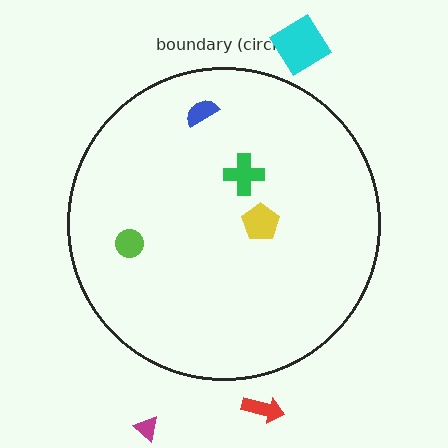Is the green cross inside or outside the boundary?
Inside.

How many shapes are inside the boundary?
4 inside, 3 outside.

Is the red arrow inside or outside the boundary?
Outside.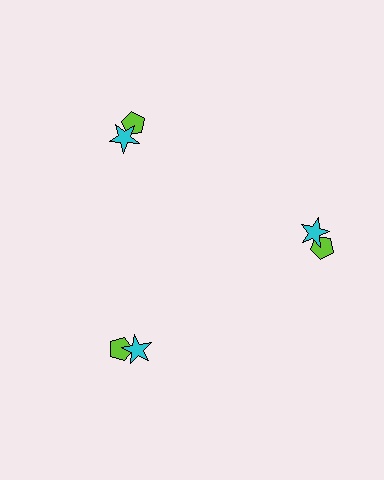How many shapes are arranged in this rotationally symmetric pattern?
There are 6 shapes, arranged in 3 groups of 2.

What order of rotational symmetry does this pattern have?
This pattern has 3-fold rotational symmetry.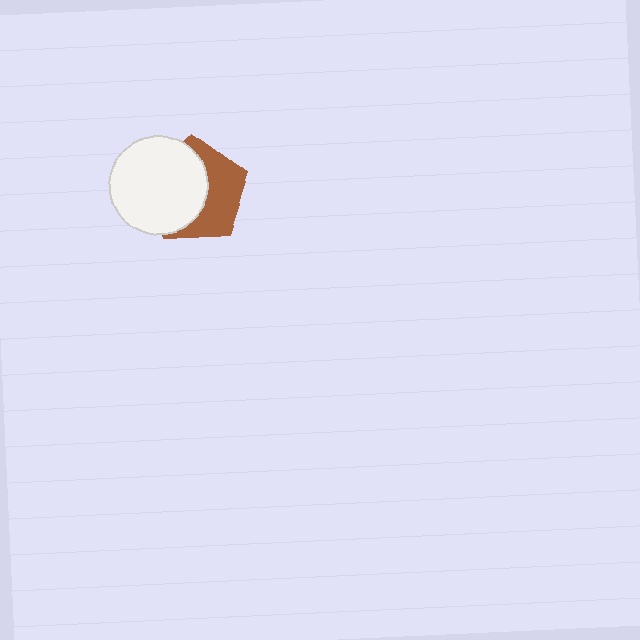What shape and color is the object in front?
The object in front is a white circle.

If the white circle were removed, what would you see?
You would see the complete brown pentagon.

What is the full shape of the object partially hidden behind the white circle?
The partially hidden object is a brown pentagon.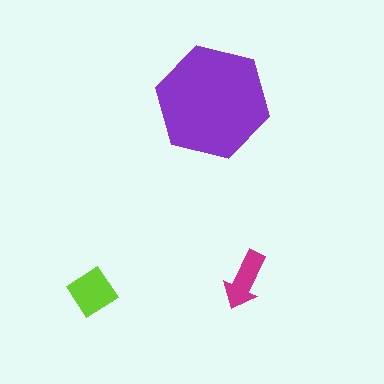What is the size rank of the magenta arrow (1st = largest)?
3rd.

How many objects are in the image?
There are 3 objects in the image.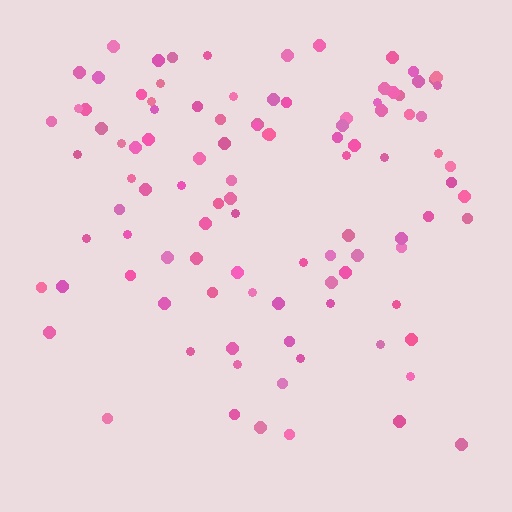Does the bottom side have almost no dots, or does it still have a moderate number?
Still a moderate number, just noticeably fewer than the top.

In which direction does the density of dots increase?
From bottom to top, with the top side densest.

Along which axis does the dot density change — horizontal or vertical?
Vertical.